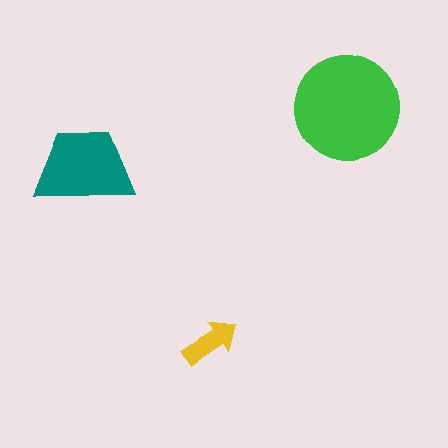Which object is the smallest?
The yellow arrow.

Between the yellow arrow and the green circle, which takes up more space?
The green circle.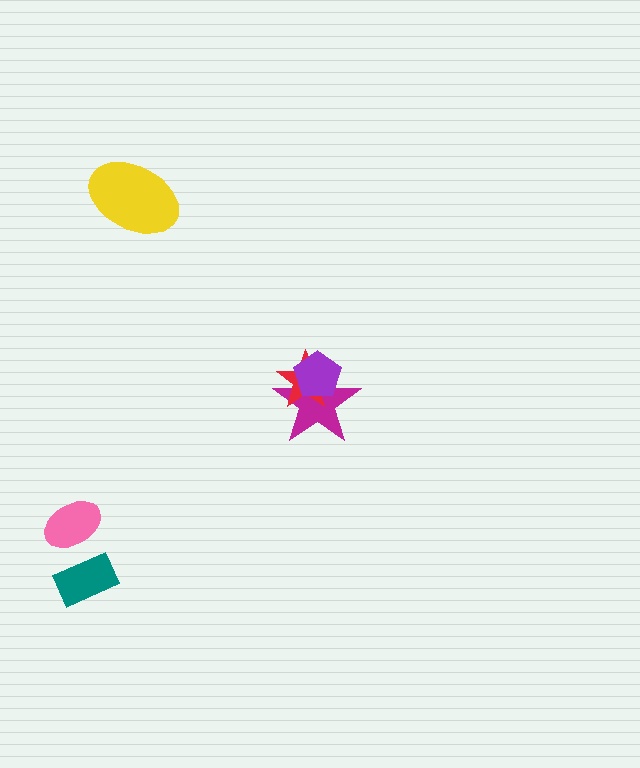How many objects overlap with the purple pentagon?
2 objects overlap with the purple pentagon.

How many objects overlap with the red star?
2 objects overlap with the red star.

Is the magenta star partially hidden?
Yes, it is partially covered by another shape.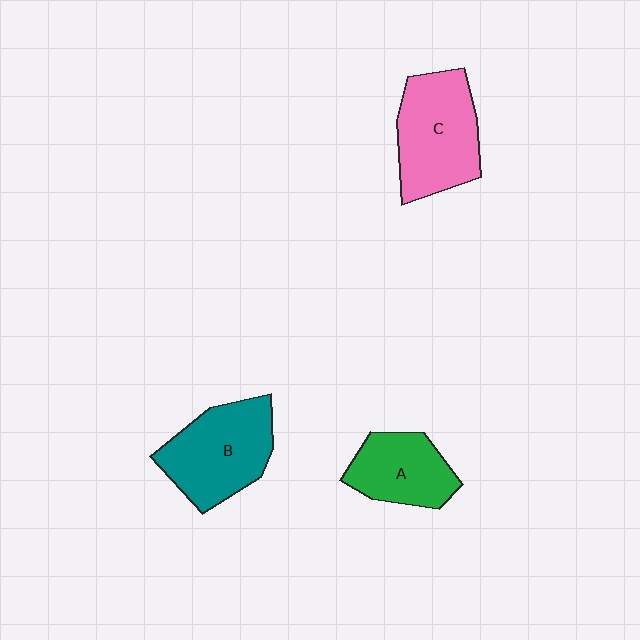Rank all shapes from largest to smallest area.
From largest to smallest: C (pink), B (teal), A (green).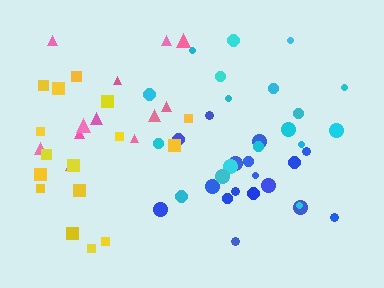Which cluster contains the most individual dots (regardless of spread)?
Blue (18).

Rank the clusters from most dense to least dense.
blue, yellow, cyan, pink.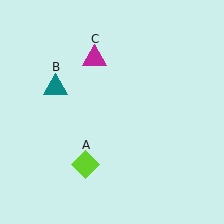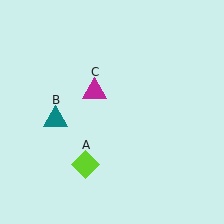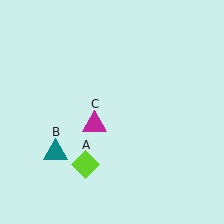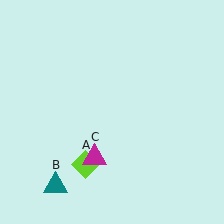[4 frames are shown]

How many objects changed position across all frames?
2 objects changed position: teal triangle (object B), magenta triangle (object C).